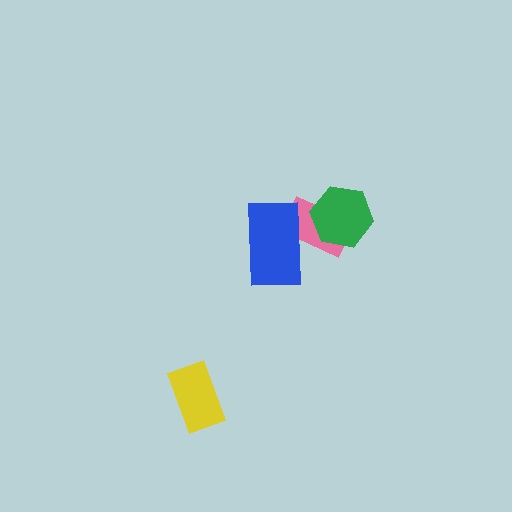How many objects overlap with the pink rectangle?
2 objects overlap with the pink rectangle.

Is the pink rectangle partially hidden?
Yes, it is partially covered by another shape.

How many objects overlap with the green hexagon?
1 object overlaps with the green hexagon.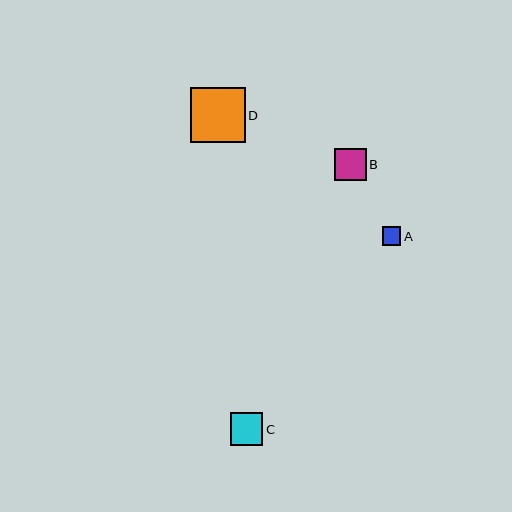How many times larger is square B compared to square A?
Square B is approximately 1.7 times the size of square A.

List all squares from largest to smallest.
From largest to smallest: D, C, B, A.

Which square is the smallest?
Square A is the smallest with a size of approximately 19 pixels.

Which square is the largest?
Square D is the largest with a size of approximately 55 pixels.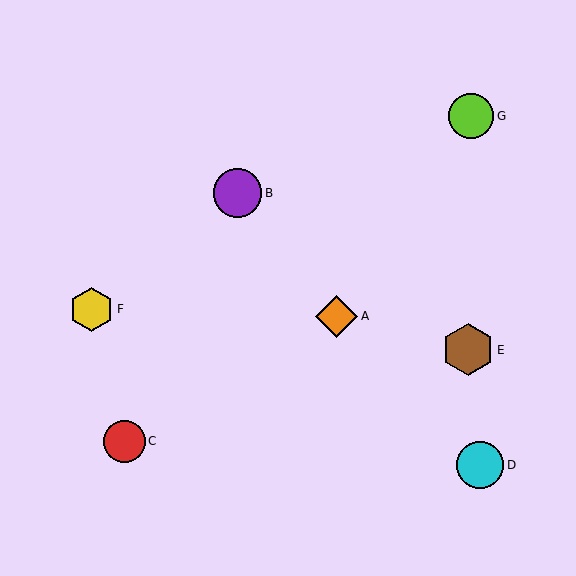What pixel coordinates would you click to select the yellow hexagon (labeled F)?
Click at (92, 309) to select the yellow hexagon F.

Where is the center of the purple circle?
The center of the purple circle is at (238, 193).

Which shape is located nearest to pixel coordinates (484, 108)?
The lime circle (labeled G) at (471, 116) is nearest to that location.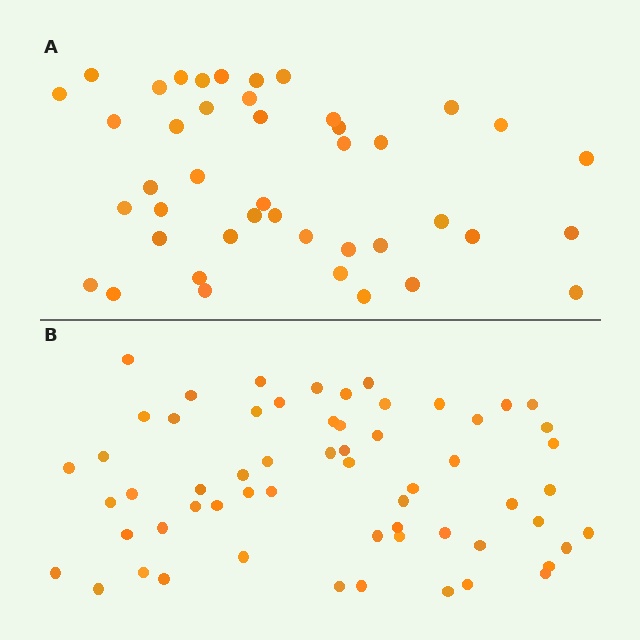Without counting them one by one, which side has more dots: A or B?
Region B (the bottom region) has more dots.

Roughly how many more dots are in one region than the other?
Region B has approximately 15 more dots than region A.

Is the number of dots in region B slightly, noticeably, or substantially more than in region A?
Region B has noticeably more, but not dramatically so. The ratio is roughly 1.4 to 1.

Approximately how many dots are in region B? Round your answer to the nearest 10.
About 60 dots.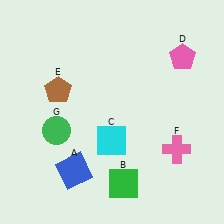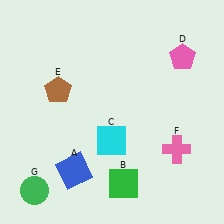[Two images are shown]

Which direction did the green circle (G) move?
The green circle (G) moved down.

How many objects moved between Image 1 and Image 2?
1 object moved between the two images.